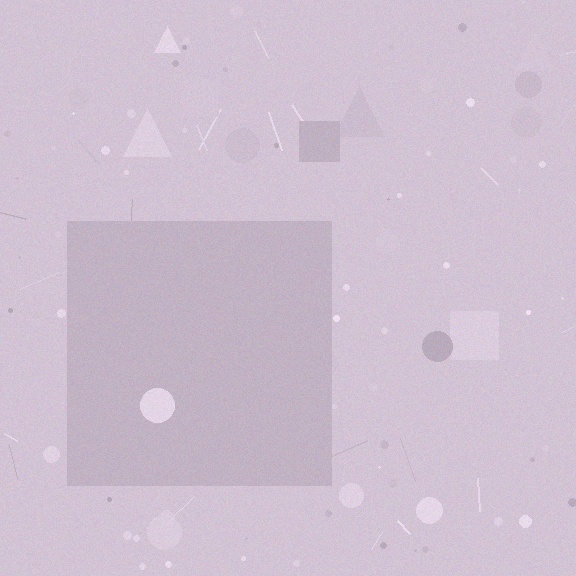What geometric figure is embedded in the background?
A square is embedded in the background.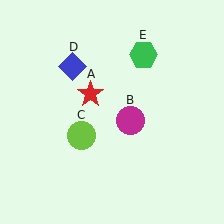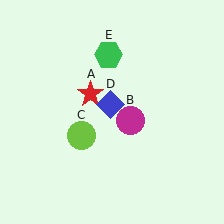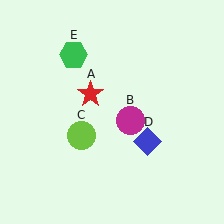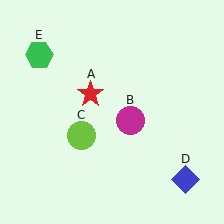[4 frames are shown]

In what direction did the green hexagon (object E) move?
The green hexagon (object E) moved left.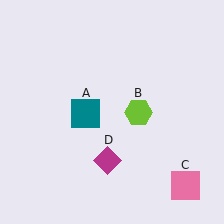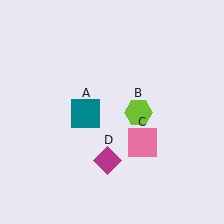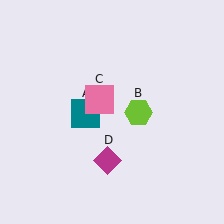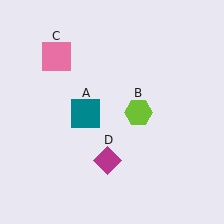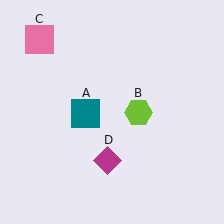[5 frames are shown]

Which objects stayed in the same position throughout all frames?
Teal square (object A) and lime hexagon (object B) and magenta diamond (object D) remained stationary.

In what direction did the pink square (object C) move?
The pink square (object C) moved up and to the left.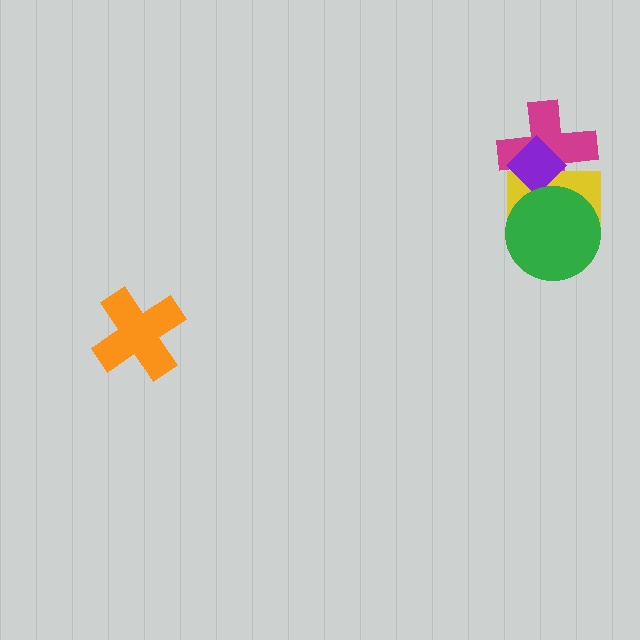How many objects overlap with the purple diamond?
2 objects overlap with the purple diamond.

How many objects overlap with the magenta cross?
3 objects overlap with the magenta cross.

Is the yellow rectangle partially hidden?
Yes, it is partially covered by another shape.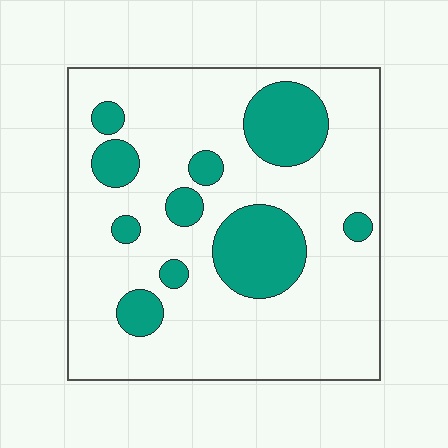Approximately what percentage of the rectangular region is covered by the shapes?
Approximately 20%.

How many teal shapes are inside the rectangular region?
10.